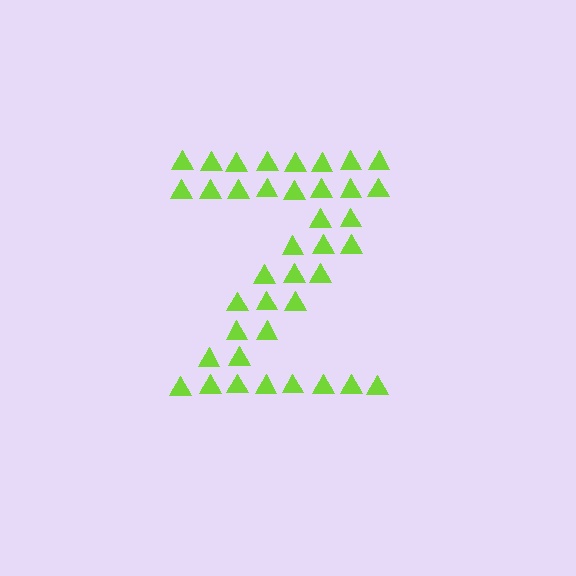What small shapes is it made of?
It is made of small triangles.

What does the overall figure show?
The overall figure shows the letter Z.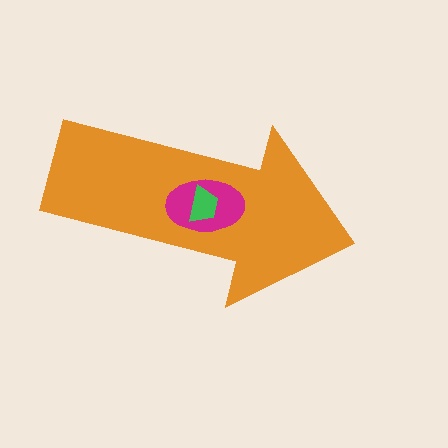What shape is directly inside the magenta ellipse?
The green trapezoid.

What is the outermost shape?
The orange arrow.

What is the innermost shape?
The green trapezoid.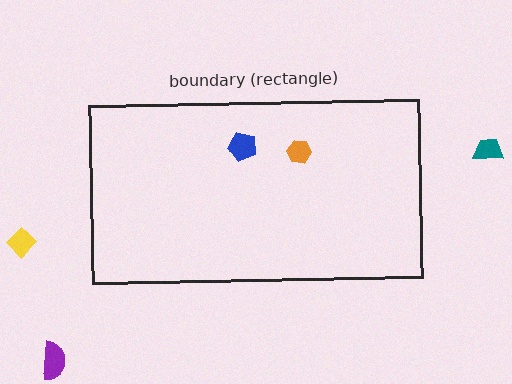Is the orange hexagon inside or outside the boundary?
Inside.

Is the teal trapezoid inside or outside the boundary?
Outside.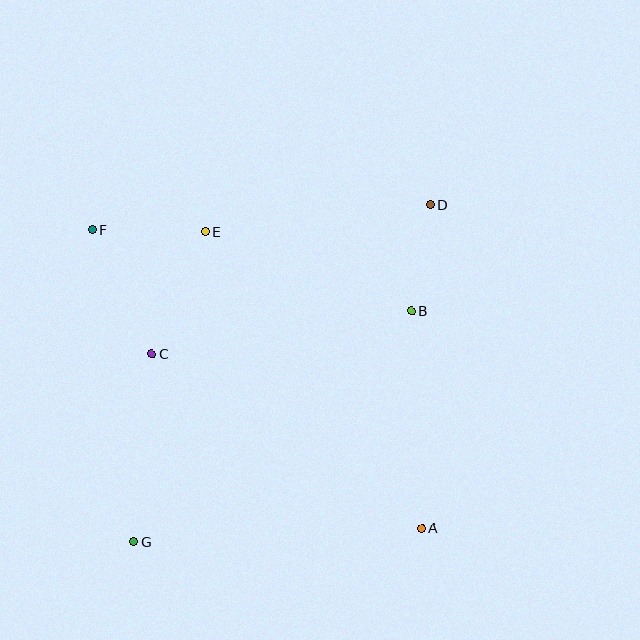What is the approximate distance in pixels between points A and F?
The distance between A and F is approximately 444 pixels.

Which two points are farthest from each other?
Points D and G are farthest from each other.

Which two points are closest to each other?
Points B and D are closest to each other.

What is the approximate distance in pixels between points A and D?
The distance between A and D is approximately 323 pixels.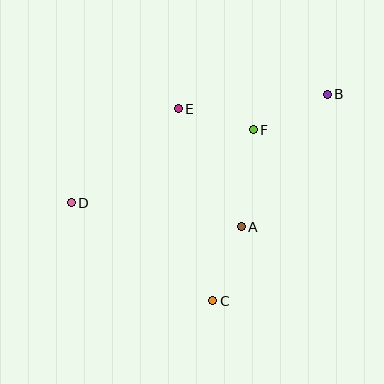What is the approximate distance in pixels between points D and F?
The distance between D and F is approximately 196 pixels.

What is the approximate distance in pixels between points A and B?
The distance between A and B is approximately 158 pixels.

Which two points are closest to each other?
Points E and F are closest to each other.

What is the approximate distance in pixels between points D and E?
The distance between D and E is approximately 143 pixels.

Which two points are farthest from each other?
Points B and D are farthest from each other.